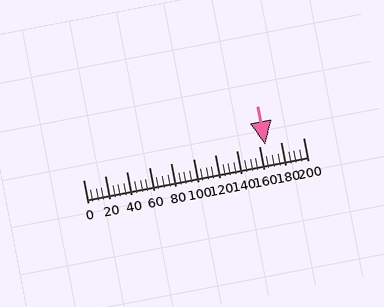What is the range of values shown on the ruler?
The ruler shows values from 0 to 200.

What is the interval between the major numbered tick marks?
The major tick marks are spaced 20 units apart.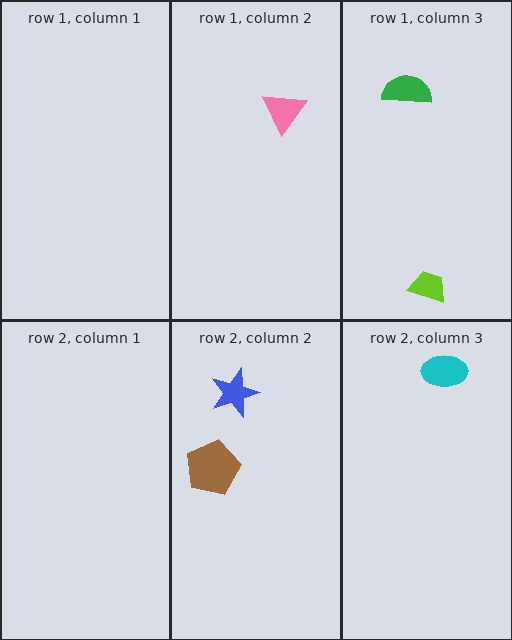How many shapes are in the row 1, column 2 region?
1.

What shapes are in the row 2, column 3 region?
The cyan ellipse.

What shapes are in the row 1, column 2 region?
The pink triangle.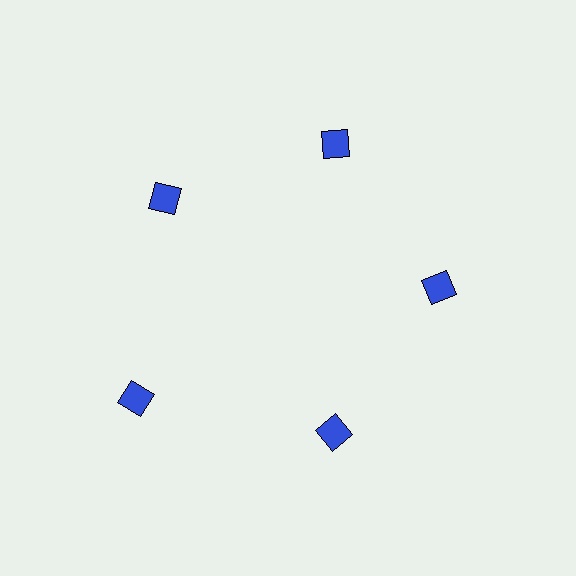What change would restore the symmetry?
The symmetry would be restored by moving it inward, back onto the ring so that all 5 squares sit at equal angles and equal distance from the center.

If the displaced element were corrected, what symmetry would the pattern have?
It would have 5-fold rotational symmetry — the pattern would map onto itself every 72 degrees.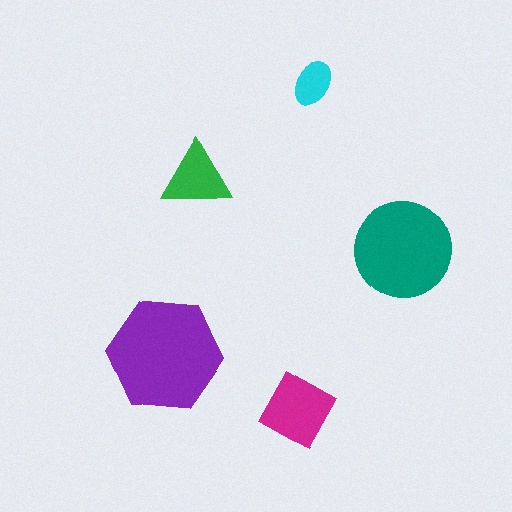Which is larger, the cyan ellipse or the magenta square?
The magenta square.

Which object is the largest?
The purple hexagon.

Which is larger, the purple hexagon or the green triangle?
The purple hexagon.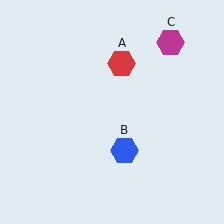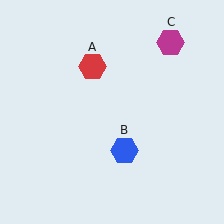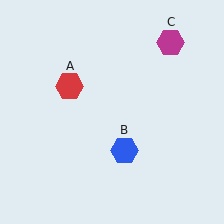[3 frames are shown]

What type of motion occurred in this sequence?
The red hexagon (object A) rotated counterclockwise around the center of the scene.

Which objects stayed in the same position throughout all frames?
Blue hexagon (object B) and magenta hexagon (object C) remained stationary.